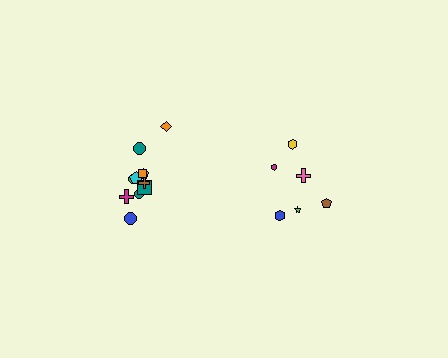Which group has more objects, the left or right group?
The left group.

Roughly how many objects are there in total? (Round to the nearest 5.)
Roughly 20 objects in total.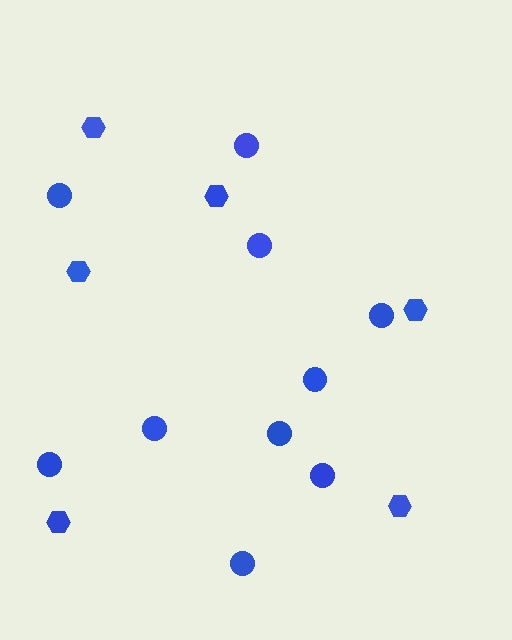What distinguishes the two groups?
There are 2 groups: one group of hexagons (6) and one group of circles (10).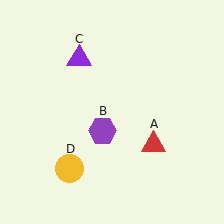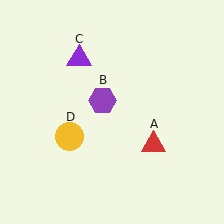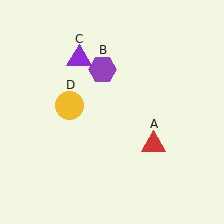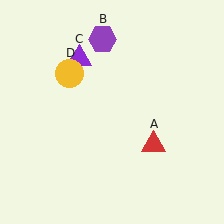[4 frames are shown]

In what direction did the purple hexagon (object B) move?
The purple hexagon (object B) moved up.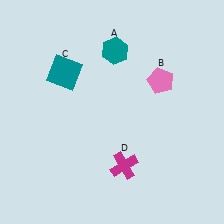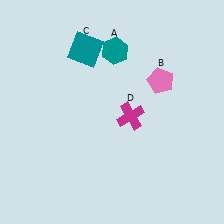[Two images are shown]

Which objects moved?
The objects that moved are: the teal square (C), the magenta cross (D).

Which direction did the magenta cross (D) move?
The magenta cross (D) moved up.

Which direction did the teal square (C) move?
The teal square (C) moved up.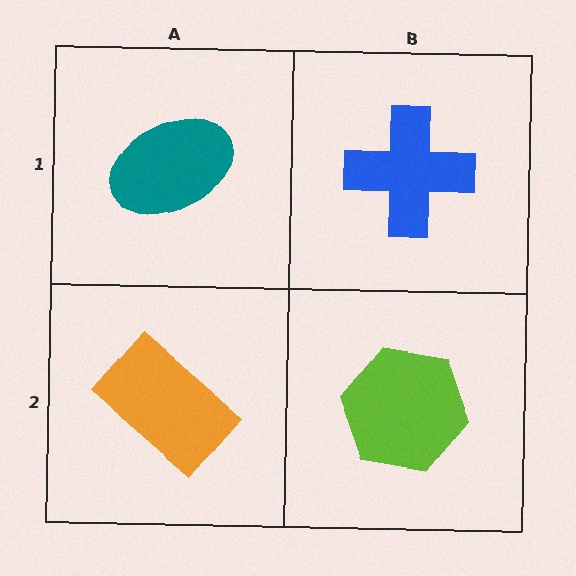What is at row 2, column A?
An orange rectangle.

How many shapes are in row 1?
2 shapes.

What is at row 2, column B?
A lime hexagon.